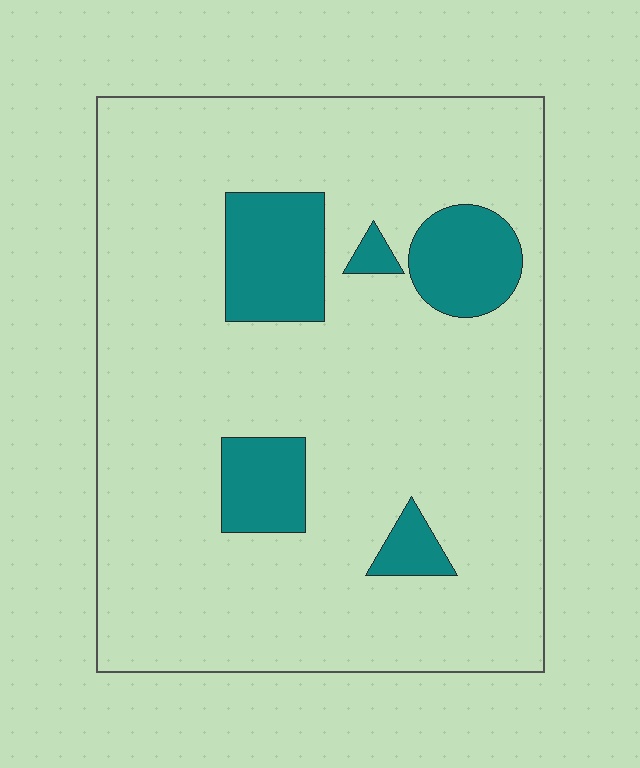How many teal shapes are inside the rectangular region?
5.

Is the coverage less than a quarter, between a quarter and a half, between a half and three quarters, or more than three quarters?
Less than a quarter.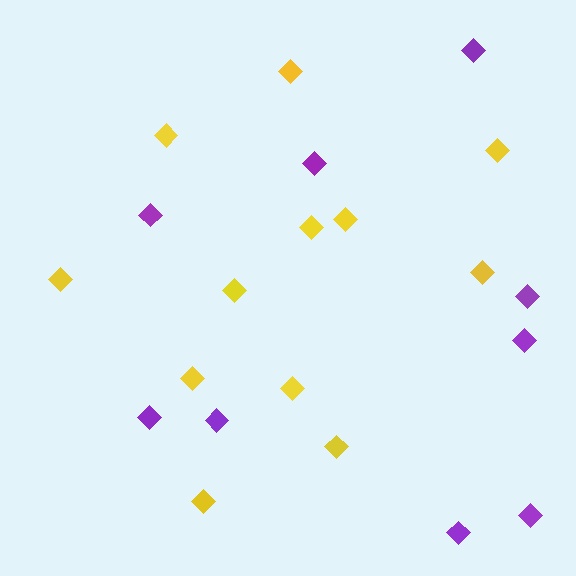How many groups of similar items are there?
There are 2 groups: one group of yellow diamonds (12) and one group of purple diamonds (9).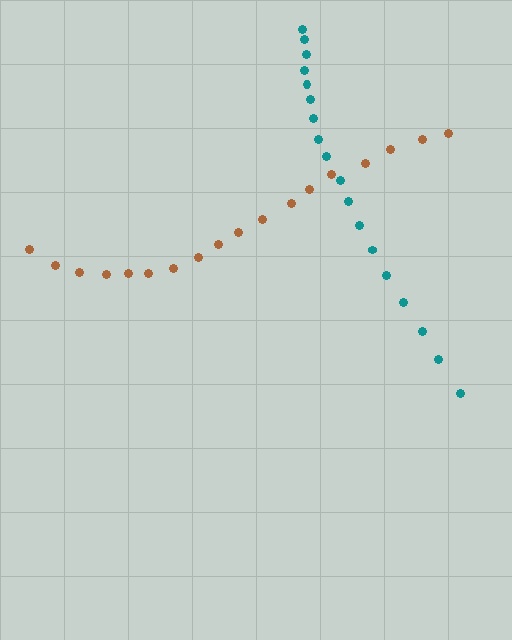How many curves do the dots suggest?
There are 2 distinct paths.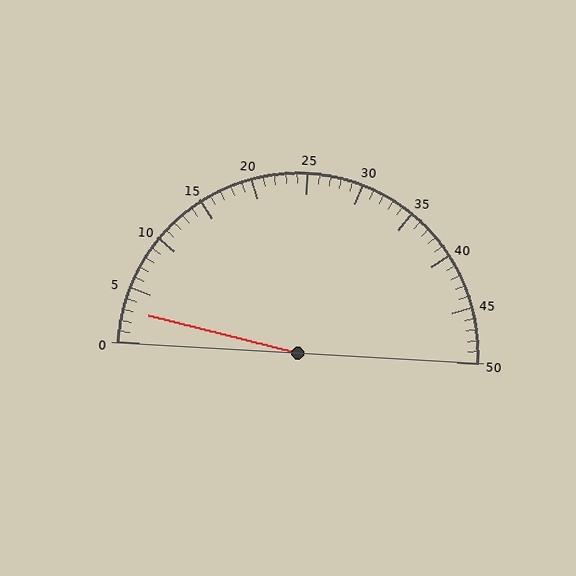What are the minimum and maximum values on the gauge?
The gauge ranges from 0 to 50.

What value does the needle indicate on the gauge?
The needle indicates approximately 3.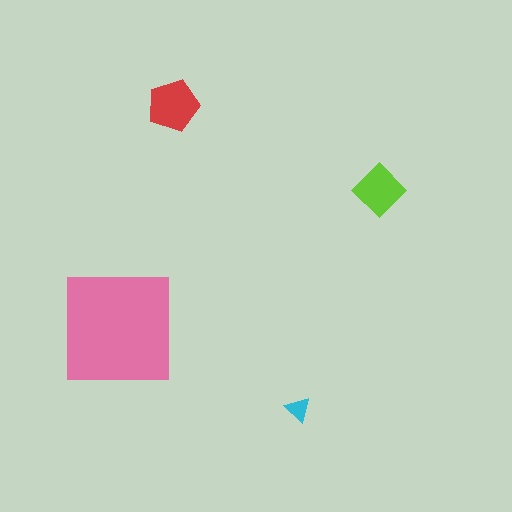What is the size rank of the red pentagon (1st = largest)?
2nd.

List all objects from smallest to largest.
The cyan triangle, the lime diamond, the red pentagon, the pink square.